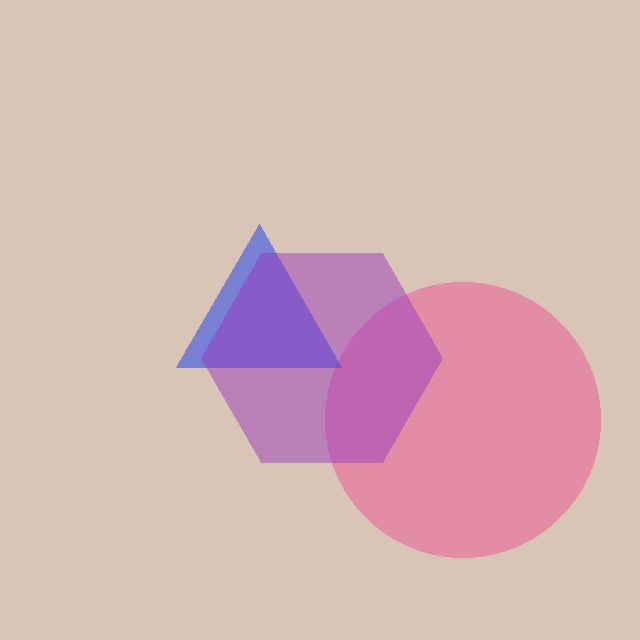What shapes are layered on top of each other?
The layered shapes are: a pink circle, a blue triangle, a purple hexagon.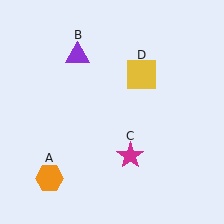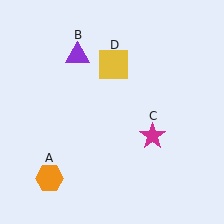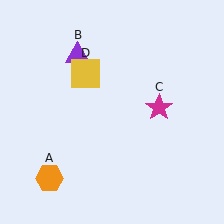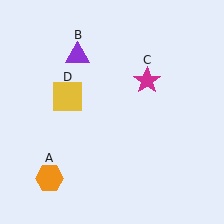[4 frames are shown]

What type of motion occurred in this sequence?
The magenta star (object C), yellow square (object D) rotated counterclockwise around the center of the scene.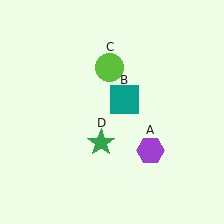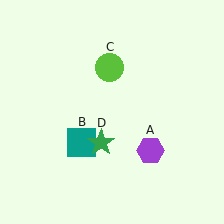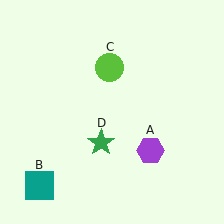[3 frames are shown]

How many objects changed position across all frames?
1 object changed position: teal square (object B).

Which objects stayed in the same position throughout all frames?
Purple hexagon (object A) and lime circle (object C) and green star (object D) remained stationary.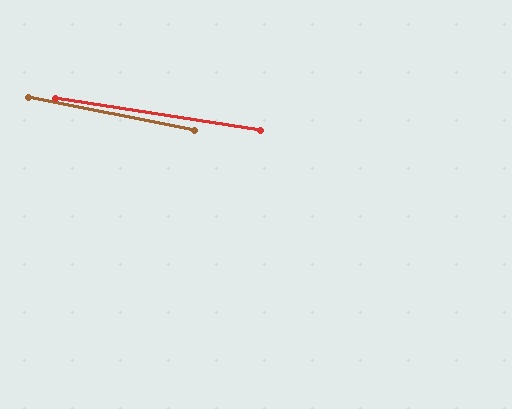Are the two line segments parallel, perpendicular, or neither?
Parallel — their directions differ by only 1.9°.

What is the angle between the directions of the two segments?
Approximately 2 degrees.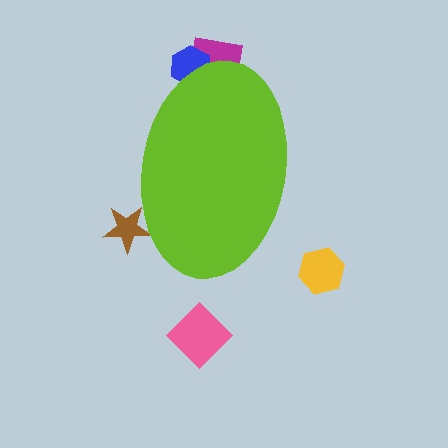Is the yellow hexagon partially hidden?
No, the yellow hexagon is fully visible.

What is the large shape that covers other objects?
A lime ellipse.